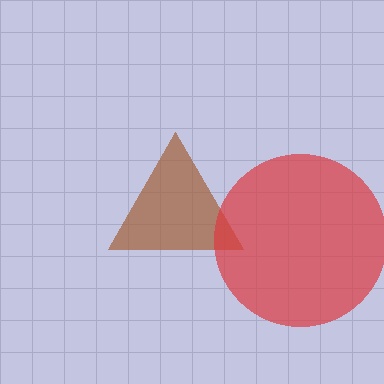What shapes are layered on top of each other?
The layered shapes are: a brown triangle, a red circle.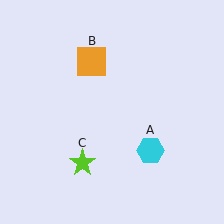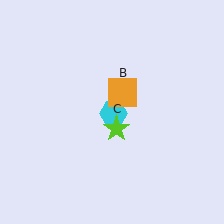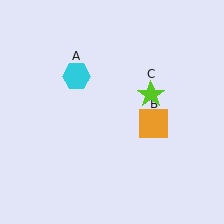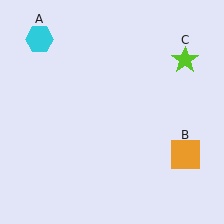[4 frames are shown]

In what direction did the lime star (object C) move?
The lime star (object C) moved up and to the right.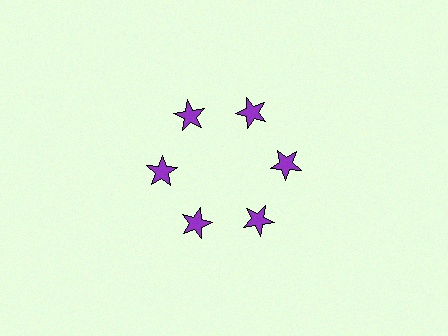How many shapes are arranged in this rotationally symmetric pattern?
There are 6 shapes, arranged in 6 groups of 1.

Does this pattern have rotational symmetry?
Yes, this pattern has 6-fold rotational symmetry. It looks the same after rotating 60 degrees around the center.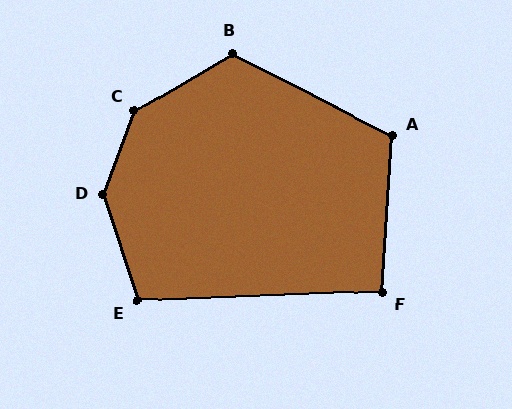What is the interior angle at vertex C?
Approximately 141 degrees (obtuse).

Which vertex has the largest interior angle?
D, at approximately 142 degrees.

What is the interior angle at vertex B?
Approximately 122 degrees (obtuse).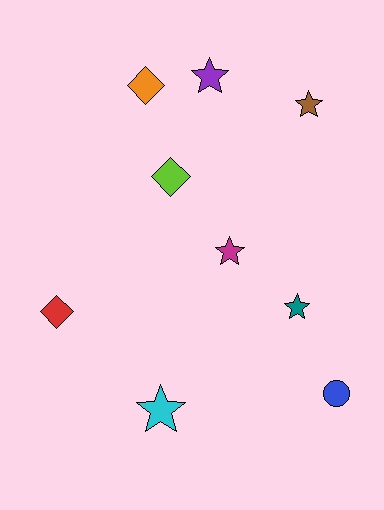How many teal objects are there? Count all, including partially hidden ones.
There is 1 teal object.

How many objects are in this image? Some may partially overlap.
There are 9 objects.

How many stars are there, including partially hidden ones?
There are 5 stars.